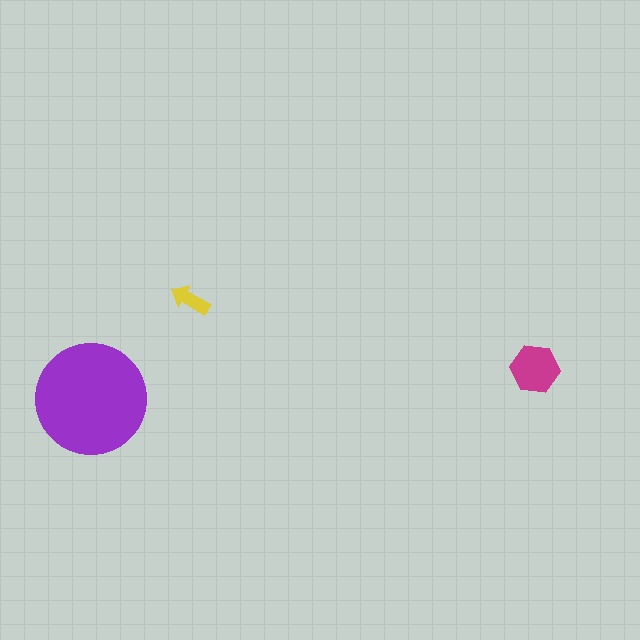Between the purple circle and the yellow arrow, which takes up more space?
The purple circle.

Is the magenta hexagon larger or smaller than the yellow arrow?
Larger.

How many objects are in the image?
There are 3 objects in the image.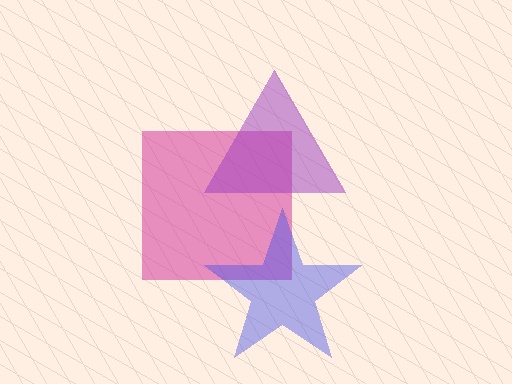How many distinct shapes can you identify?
There are 3 distinct shapes: a magenta square, a blue star, a purple triangle.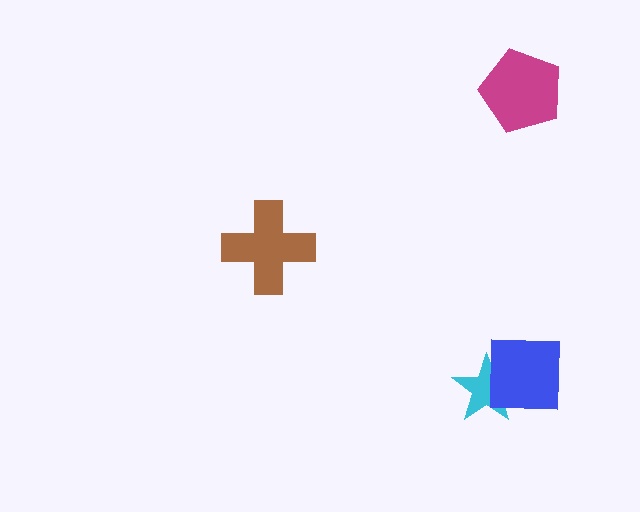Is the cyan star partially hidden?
Yes, it is partially covered by another shape.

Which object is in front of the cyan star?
The blue square is in front of the cyan star.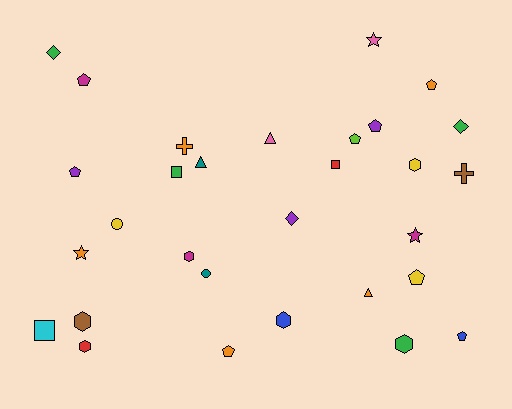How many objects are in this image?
There are 30 objects.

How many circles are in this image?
There are 2 circles.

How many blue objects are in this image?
There are 2 blue objects.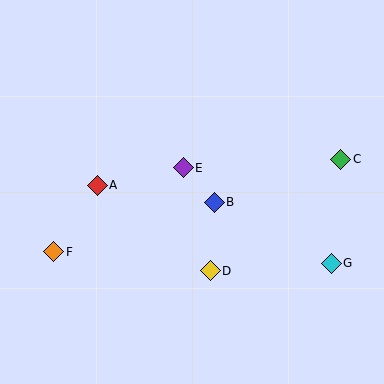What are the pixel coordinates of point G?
Point G is at (331, 263).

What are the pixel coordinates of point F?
Point F is at (54, 252).